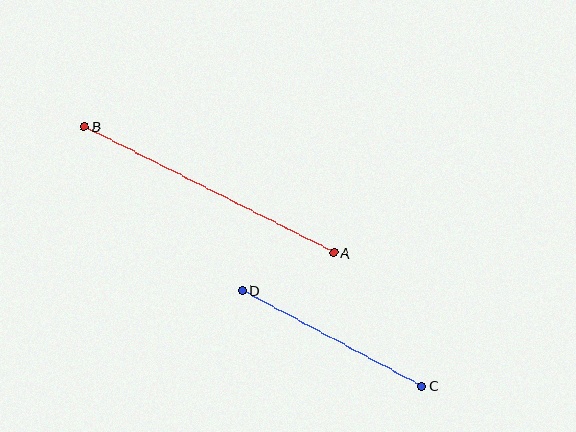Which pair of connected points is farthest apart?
Points A and B are farthest apart.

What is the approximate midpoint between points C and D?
The midpoint is at approximately (332, 338) pixels.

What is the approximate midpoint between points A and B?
The midpoint is at approximately (209, 189) pixels.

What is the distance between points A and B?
The distance is approximately 279 pixels.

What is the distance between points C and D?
The distance is approximately 203 pixels.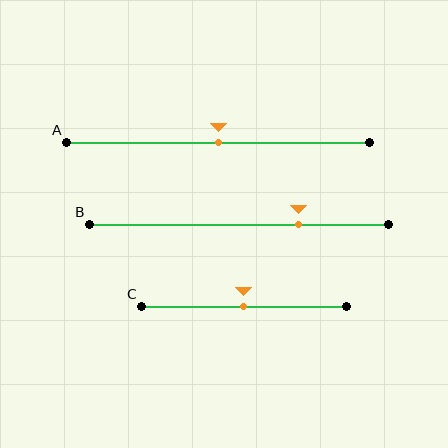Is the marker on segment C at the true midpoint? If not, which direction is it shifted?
Yes, the marker on segment C is at the true midpoint.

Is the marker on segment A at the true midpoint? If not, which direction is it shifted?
Yes, the marker on segment A is at the true midpoint.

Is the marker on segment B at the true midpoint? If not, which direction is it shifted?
No, the marker on segment B is shifted to the right by about 20% of the segment length.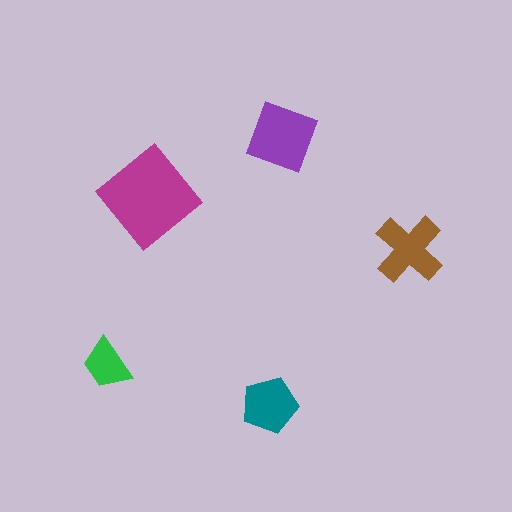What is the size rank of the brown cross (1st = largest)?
3rd.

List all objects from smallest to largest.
The green trapezoid, the teal pentagon, the brown cross, the purple diamond, the magenta diamond.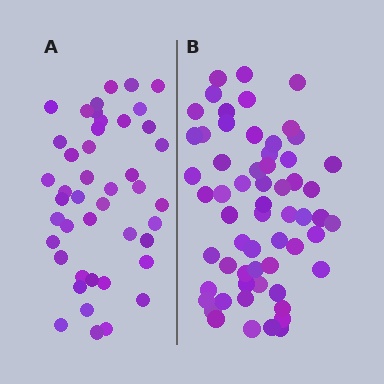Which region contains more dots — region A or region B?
Region B (the right region) has more dots.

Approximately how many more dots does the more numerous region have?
Region B has approximately 15 more dots than region A.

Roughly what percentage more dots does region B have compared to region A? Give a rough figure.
About 35% more.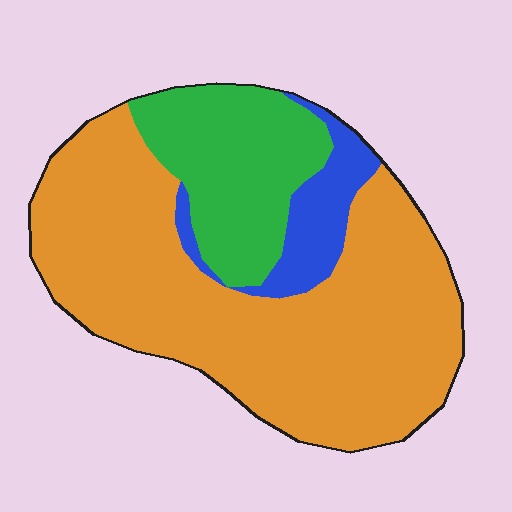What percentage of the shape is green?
Green covers around 20% of the shape.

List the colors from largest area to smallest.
From largest to smallest: orange, green, blue.